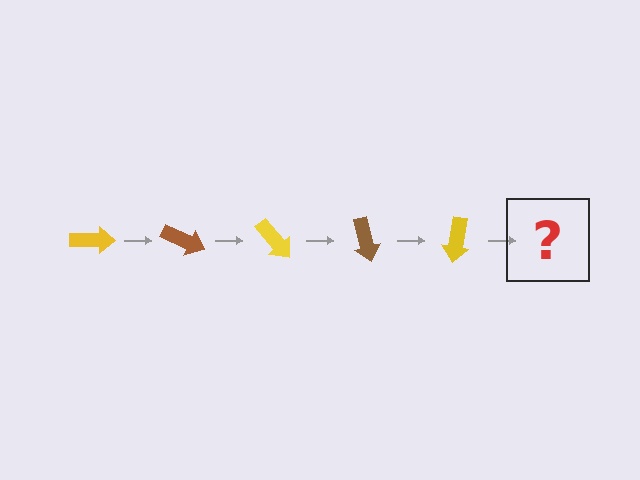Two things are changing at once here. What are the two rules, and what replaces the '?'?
The two rules are that it rotates 25 degrees each step and the color cycles through yellow and brown. The '?' should be a brown arrow, rotated 125 degrees from the start.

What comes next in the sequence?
The next element should be a brown arrow, rotated 125 degrees from the start.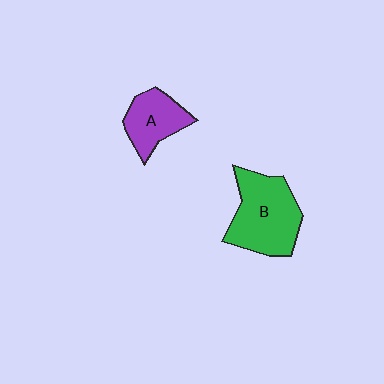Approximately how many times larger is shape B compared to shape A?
Approximately 1.7 times.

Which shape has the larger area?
Shape B (green).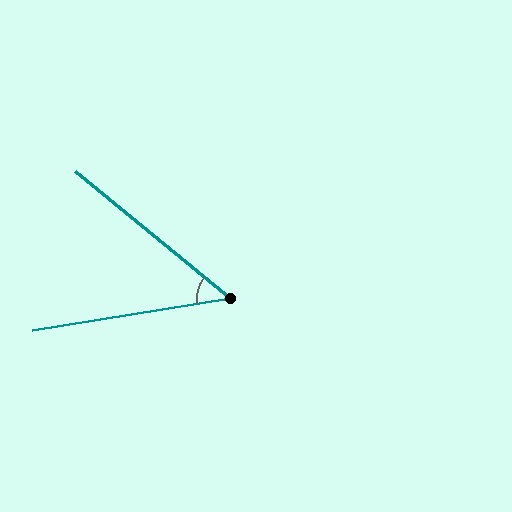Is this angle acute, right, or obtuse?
It is acute.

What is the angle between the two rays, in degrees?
Approximately 48 degrees.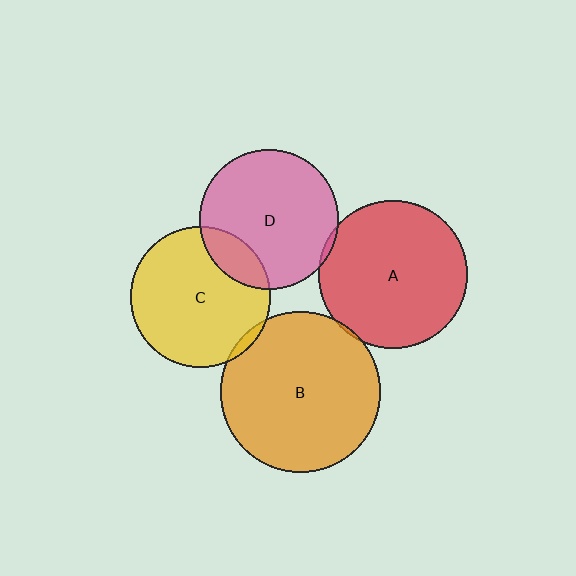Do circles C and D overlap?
Yes.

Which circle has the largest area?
Circle B (orange).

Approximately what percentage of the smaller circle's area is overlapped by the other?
Approximately 15%.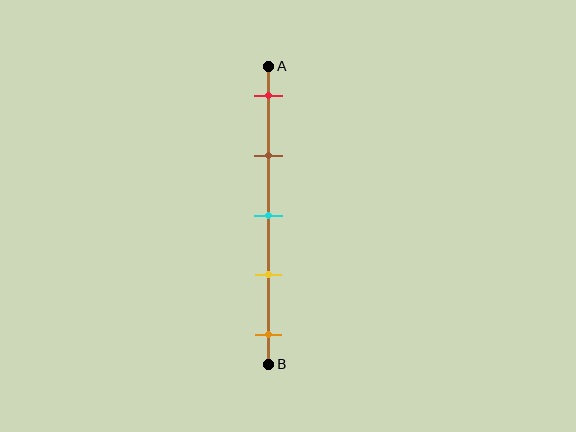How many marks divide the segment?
There are 5 marks dividing the segment.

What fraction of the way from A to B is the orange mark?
The orange mark is approximately 90% (0.9) of the way from A to B.